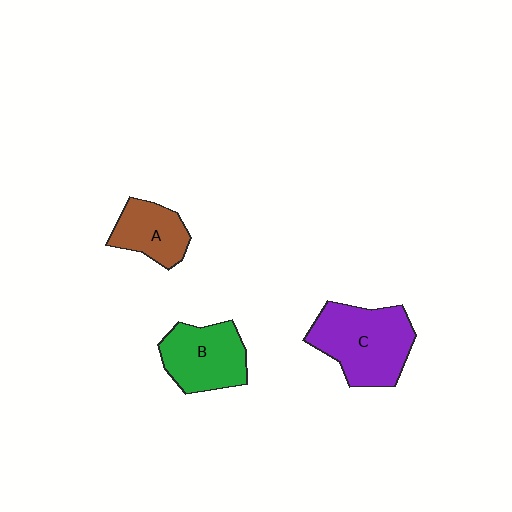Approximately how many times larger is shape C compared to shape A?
Approximately 1.8 times.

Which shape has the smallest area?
Shape A (brown).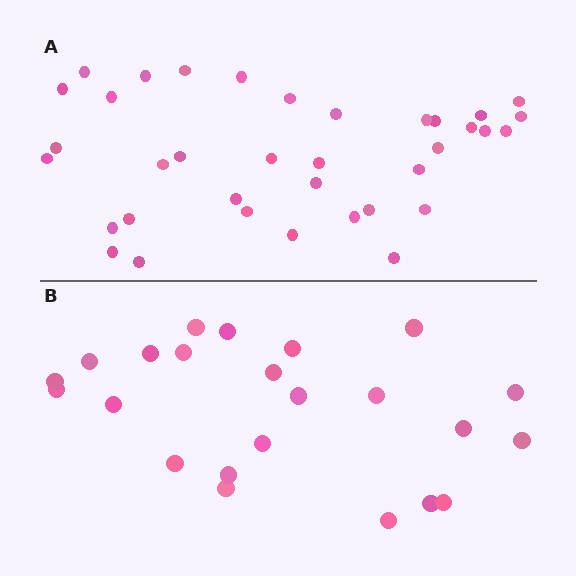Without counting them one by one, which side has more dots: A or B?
Region A (the top region) has more dots.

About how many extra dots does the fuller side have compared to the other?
Region A has approximately 15 more dots than region B.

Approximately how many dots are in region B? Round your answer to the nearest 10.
About 20 dots. (The exact count is 23, which rounds to 20.)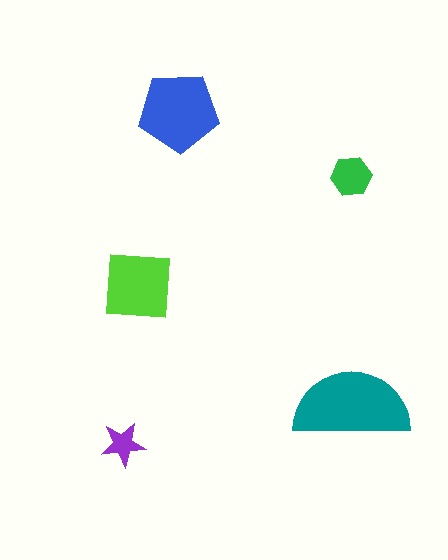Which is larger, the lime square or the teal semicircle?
The teal semicircle.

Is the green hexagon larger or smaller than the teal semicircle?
Smaller.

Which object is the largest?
The teal semicircle.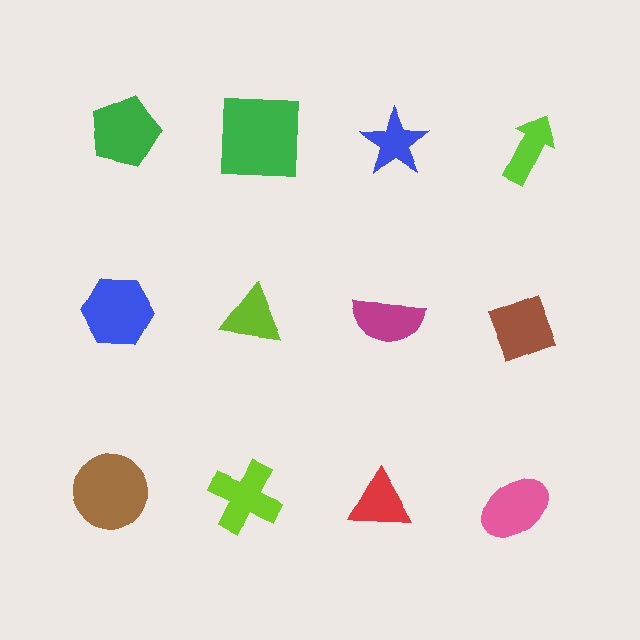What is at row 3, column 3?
A red triangle.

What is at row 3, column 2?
A lime cross.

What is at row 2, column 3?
A magenta semicircle.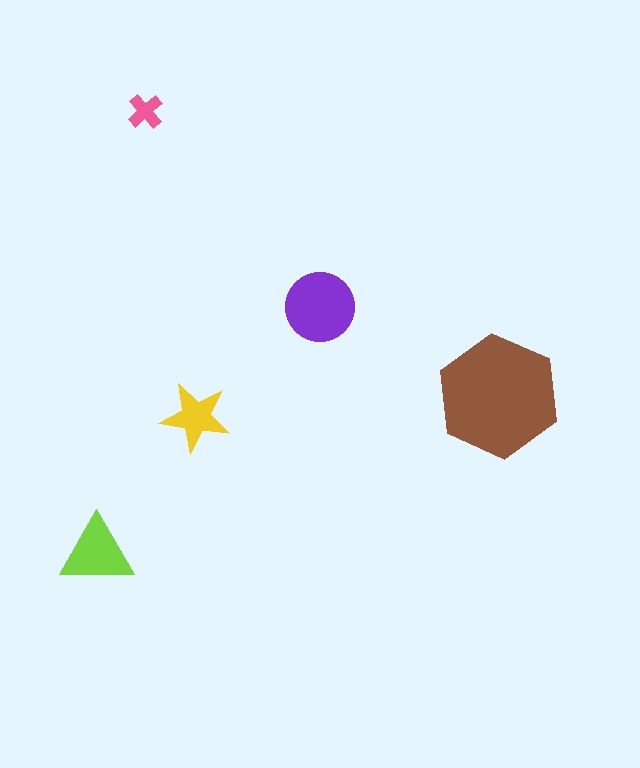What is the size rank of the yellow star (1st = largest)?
4th.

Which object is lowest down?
The lime triangle is bottommost.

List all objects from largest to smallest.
The brown hexagon, the purple circle, the lime triangle, the yellow star, the pink cross.